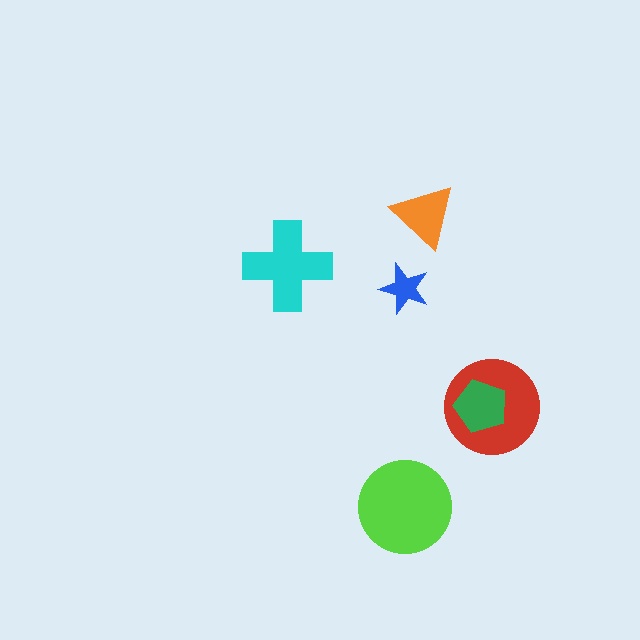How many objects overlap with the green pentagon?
1 object overlaps with the green pentagon.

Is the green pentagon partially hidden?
No, no other shape covers it.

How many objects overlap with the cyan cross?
0 objects overlap with the cyan cross.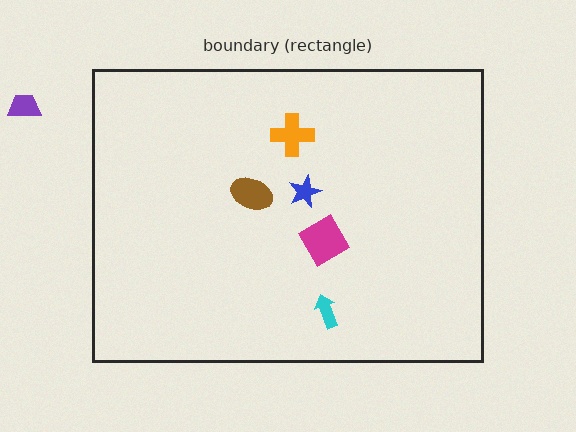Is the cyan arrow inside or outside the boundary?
Inside.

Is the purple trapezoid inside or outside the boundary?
Outside.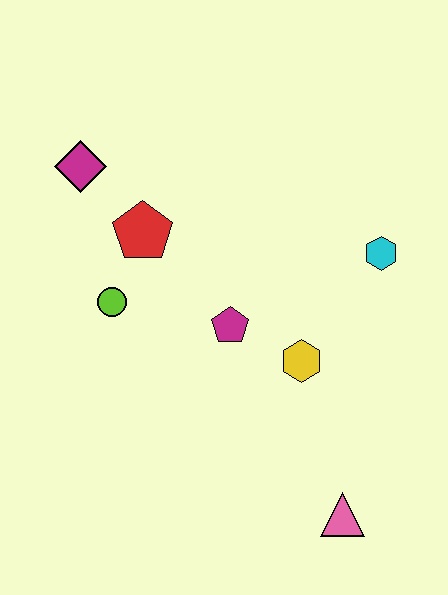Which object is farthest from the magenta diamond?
The pink triangle is farthest from the magenta diamond.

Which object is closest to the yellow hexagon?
The magenta pentagon is closest to the yellow hexagon.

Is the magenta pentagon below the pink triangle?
No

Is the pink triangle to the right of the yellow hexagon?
Yes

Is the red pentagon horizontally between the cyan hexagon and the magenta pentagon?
No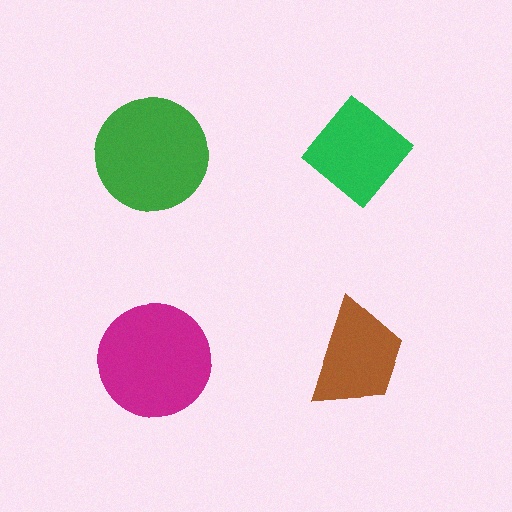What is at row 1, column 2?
A green diamond.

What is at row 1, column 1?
A green circle.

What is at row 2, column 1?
A magenta circle.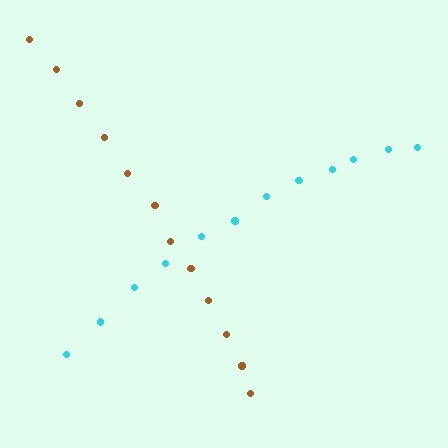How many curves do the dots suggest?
There are 2 distinct paths.